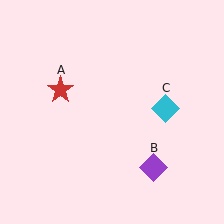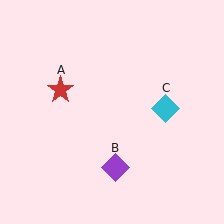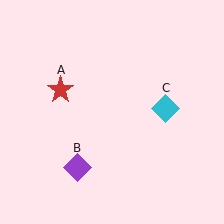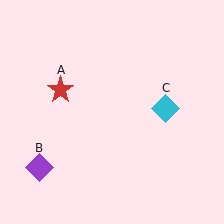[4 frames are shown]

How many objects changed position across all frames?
1 object changed position: purple diamond (object B).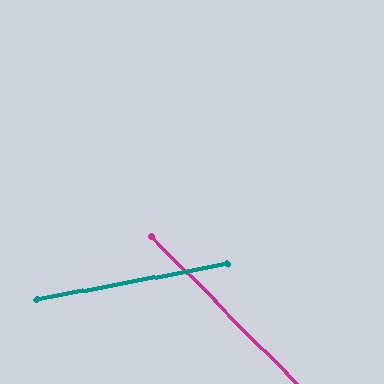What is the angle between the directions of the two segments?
Approximately 56 degrees.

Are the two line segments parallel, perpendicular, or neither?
Neither parallel nor perpendicular — they differ by about 56°.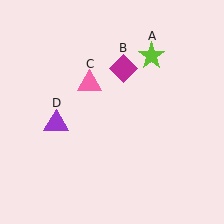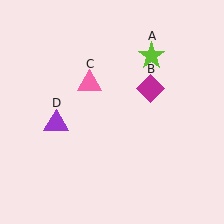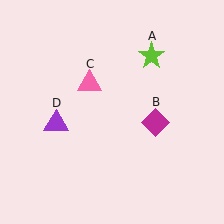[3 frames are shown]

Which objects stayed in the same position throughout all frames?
Lime star (object A) and pink triangle (object C) and purple triangle (object D) remained stationary.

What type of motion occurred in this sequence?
The magenta diamond (object B) rotated clockwise around the center of the scene.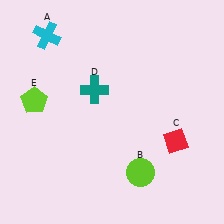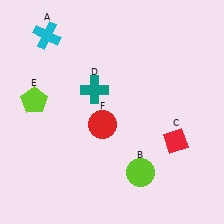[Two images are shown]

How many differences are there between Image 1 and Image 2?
There is 1 difference between the two images.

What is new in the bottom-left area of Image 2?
A red circle (F) was added in the bottom-left area of Image 2.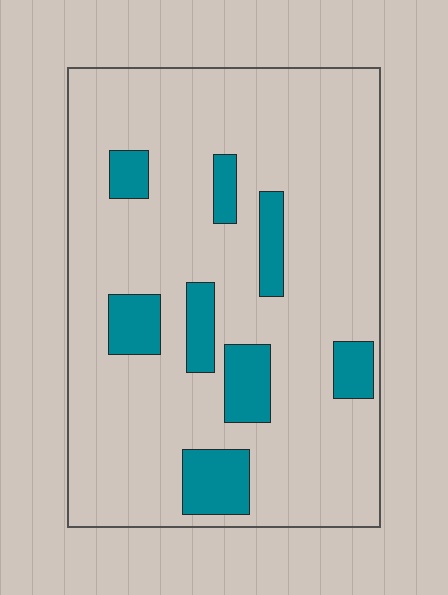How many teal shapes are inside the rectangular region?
8.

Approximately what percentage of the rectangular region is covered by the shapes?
Approximately 15%.